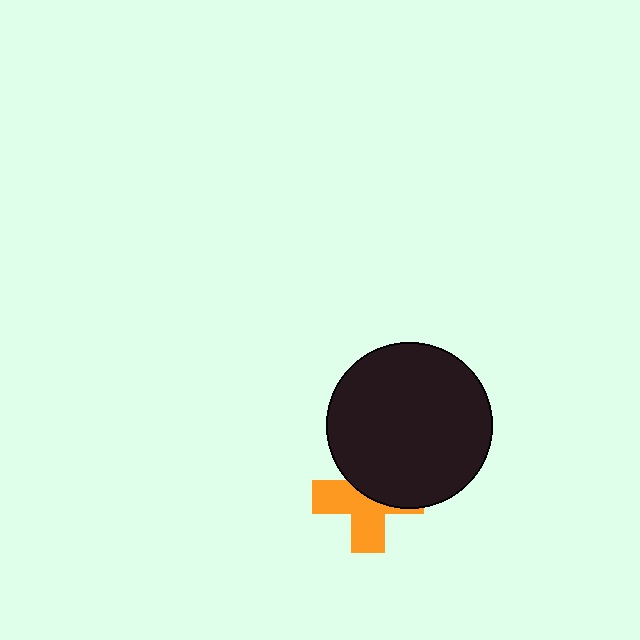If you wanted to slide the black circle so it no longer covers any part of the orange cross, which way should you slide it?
Slide it up — that is the most direct way to separate the two shapes.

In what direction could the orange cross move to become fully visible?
The orange cross could move down. That would shift it out from behind the black circle entirely.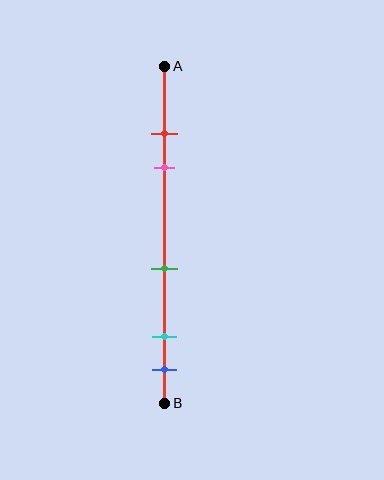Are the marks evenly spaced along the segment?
No, the marks are not evenly spaced.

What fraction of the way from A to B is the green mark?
The green mark is approximately 60% (0.6) of the way from A to B.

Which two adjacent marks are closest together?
The red and pink marks are the closest adjacent pair.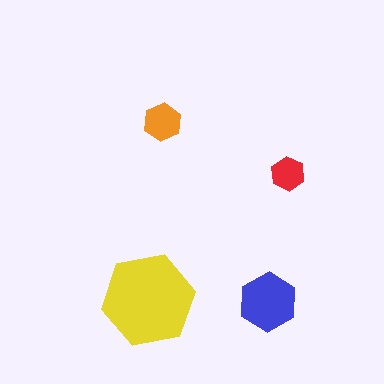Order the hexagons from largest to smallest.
the yellow one, the blue one, the orange one, the red one.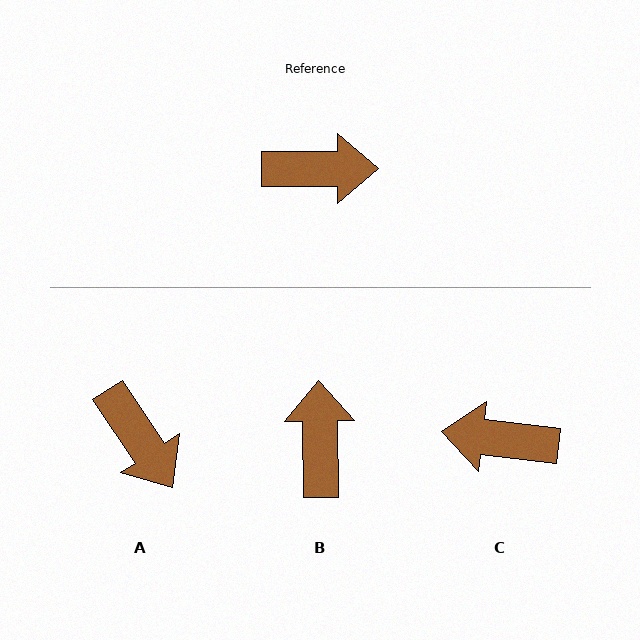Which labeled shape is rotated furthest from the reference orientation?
C, about 173 degrees away.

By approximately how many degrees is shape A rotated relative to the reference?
Approximately 56 degrees clockwise.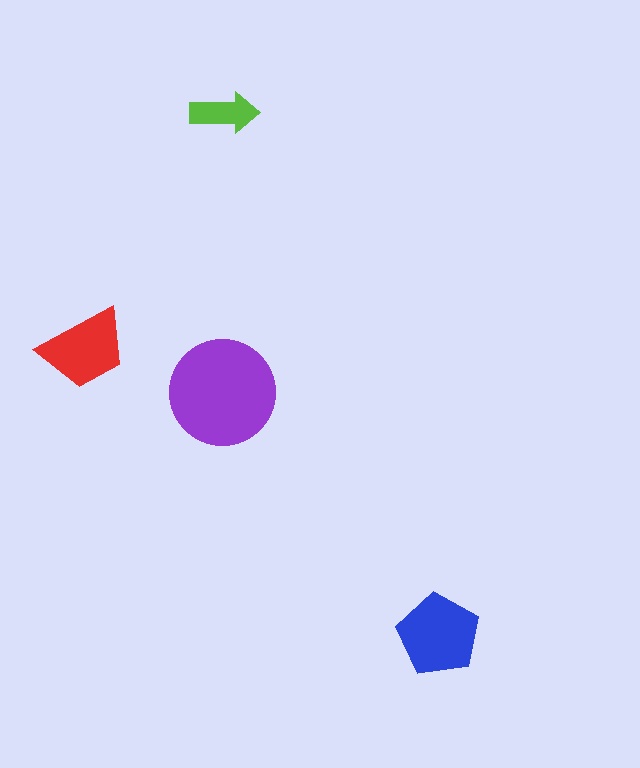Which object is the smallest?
The lime arrow.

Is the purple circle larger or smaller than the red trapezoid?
Larger.